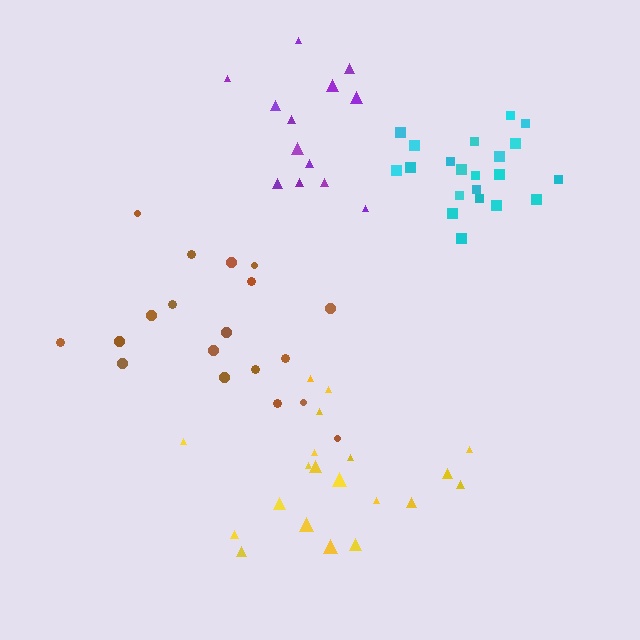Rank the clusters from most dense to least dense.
cyan, brown, yellow, purple.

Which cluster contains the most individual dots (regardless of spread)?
Cyan (21).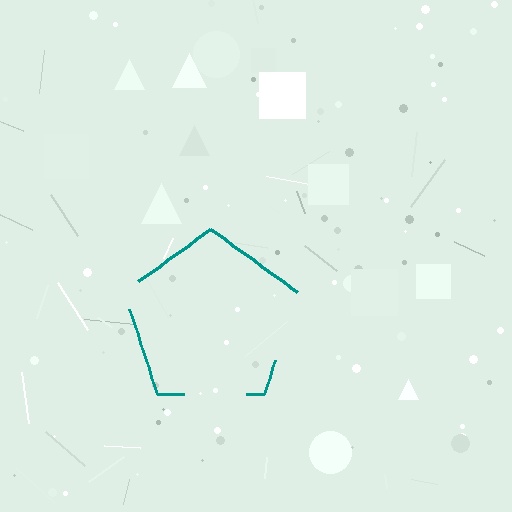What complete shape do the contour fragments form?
The contour fragments form a pentagon.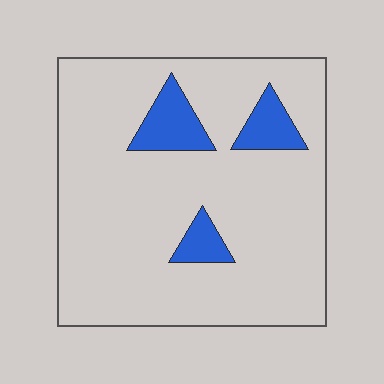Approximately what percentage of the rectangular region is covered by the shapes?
Approximately 10%.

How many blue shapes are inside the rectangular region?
3.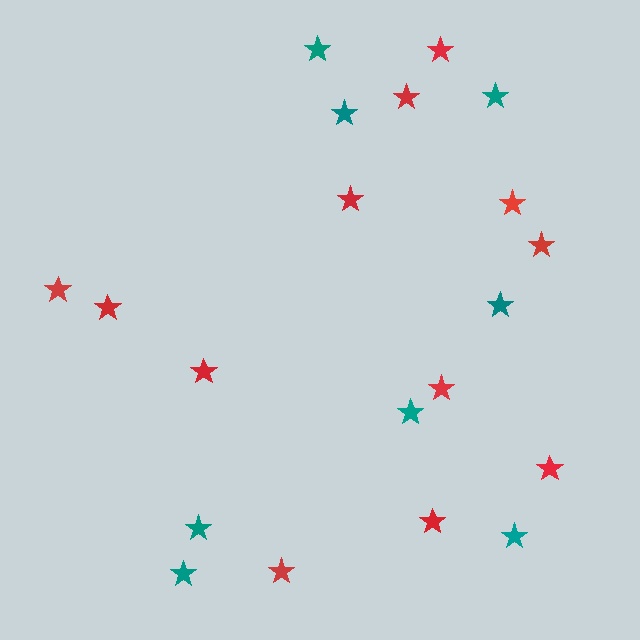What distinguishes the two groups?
There are 2 groups: one group of teal stars (8) and one group of red stars (12).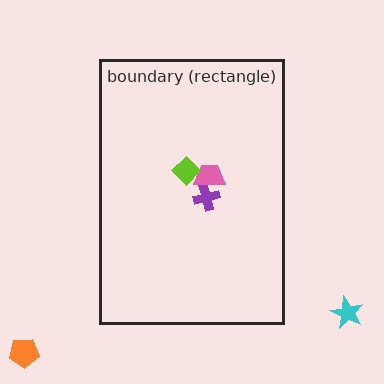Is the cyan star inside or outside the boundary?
Outside.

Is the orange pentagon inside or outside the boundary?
Outside.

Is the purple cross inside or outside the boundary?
Inside.